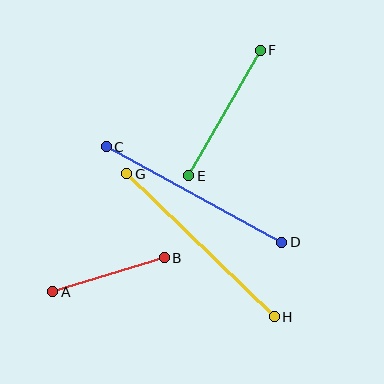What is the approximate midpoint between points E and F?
The midpoint is at approximately (224, 113) pixels.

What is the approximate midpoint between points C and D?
The midpoint is at approximately (194, 195) pixels.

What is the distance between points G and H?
The distance is approximately 206 pixels.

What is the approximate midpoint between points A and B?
The midpoint is at approximately (108, 275) pixels.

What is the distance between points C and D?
The distance is approximately 200 pixels.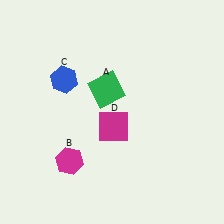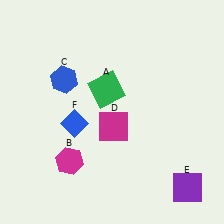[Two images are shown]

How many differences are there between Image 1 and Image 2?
There are 2 differences between the two images.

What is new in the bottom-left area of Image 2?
A blue diamond (F) was added in the bottom-left area of Image 2.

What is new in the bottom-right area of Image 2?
A purple square (E) was added in the bottom-right area of Image 2.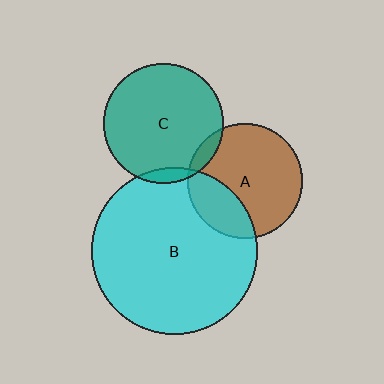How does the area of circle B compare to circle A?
Approximately 2.1 times.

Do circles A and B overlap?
Yes.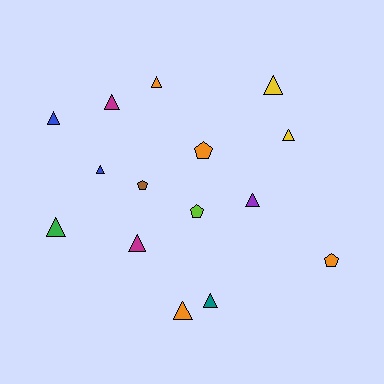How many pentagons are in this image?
There are 4 pentagons.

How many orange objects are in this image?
There are 4 orange objects.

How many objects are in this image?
There are 15 objects.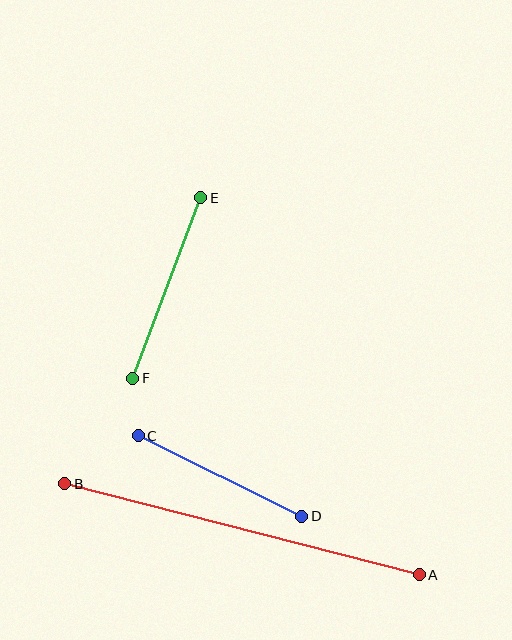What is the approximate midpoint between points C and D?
The midpoint is at approximately (220, 476) pixels.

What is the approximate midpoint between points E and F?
The midpoint is at approximately (167, 288) pixels.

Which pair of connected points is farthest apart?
Points A and B are farthest apart.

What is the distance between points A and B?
The distance is approximately 366 pixels.